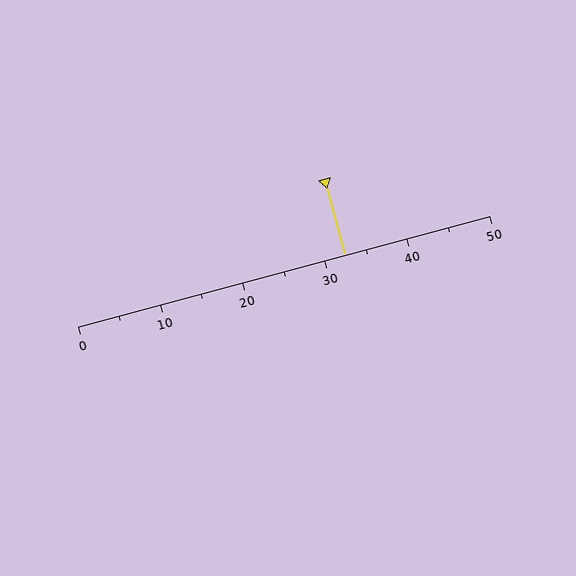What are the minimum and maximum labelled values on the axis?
The axis runs from 0 to 50.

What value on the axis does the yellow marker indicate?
The marker indicates approximately 32.5.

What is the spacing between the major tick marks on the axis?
The major ticks are spaced 10 apart.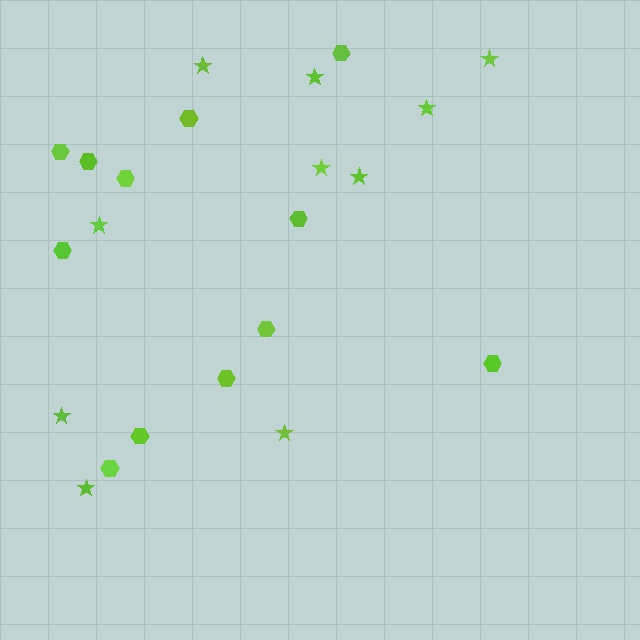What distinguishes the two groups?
There are 2 groups: one group of stars (10) and one group of hexagons (12).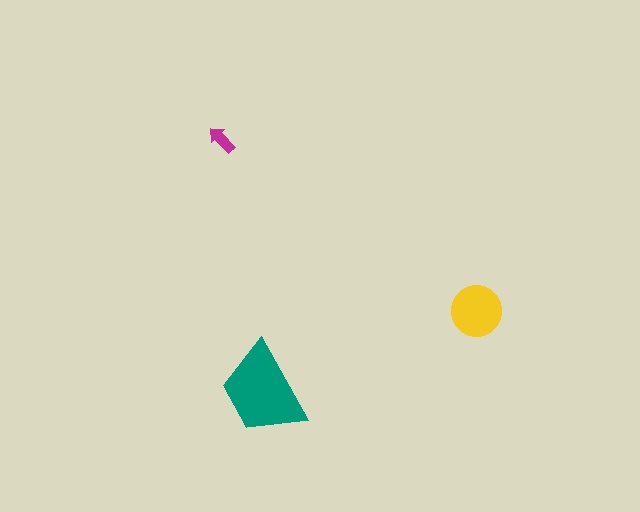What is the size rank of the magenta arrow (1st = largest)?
3rd.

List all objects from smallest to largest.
The magenta arrow, the yellow circle, the teal trapezoid.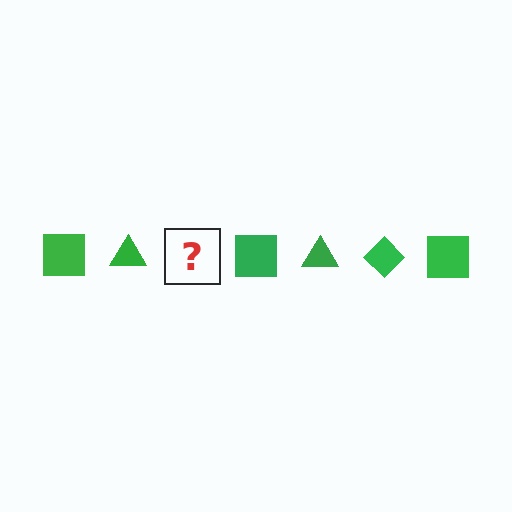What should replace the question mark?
The question mark should be replaced with a green diamond.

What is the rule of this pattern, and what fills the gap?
The rule is that the pattern cycles through square, triangle, diamond shapes in green. The gap should be filled with a green diamond.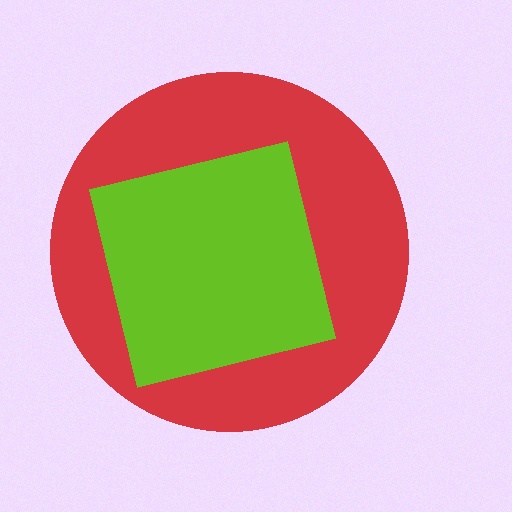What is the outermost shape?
The red circle.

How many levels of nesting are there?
2.